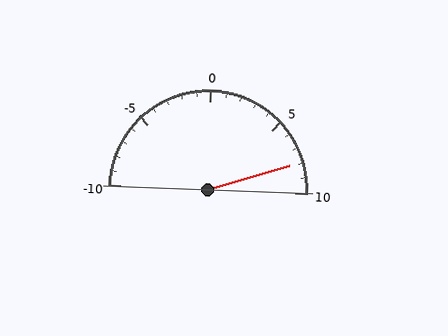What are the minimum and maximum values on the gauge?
The gauge ranges from -10 to 10.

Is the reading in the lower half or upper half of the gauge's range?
The reading is in the upper half of the range (-10 to 10).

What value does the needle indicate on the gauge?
The needle indicates approximately 8.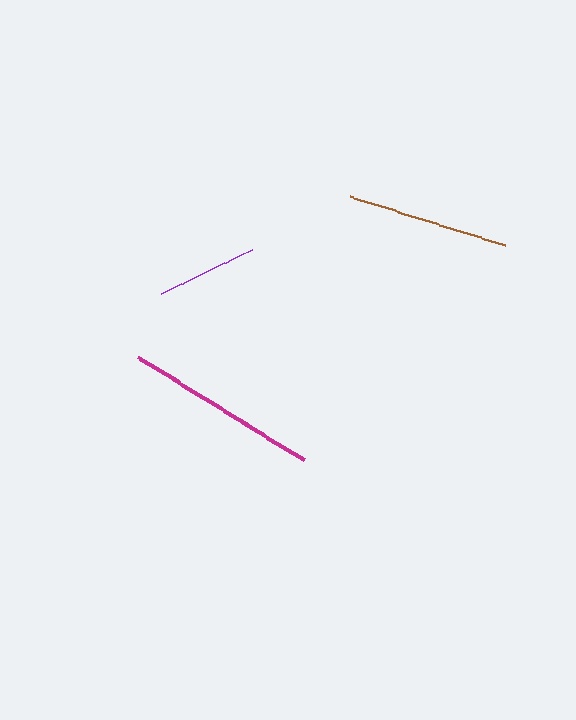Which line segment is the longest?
The magenta line is the longest at approximately 196 pixels.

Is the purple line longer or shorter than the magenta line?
The magenta line is longer than the purple line.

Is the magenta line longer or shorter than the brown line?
The magenta line is longer than the brown line.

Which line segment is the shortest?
The purple line is the shortest at approximately 101 pixels.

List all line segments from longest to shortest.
From longest to shortest: magenta, brown, purple.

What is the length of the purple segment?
The purple segment is approximately 101 pixels long.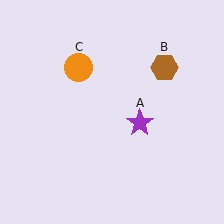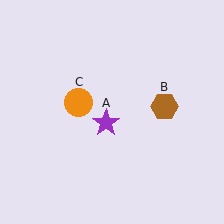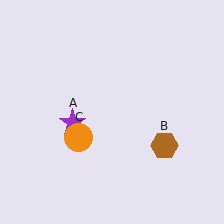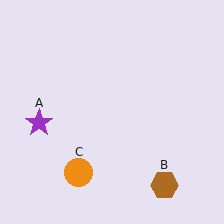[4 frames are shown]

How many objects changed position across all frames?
3 objects changed position: purple star (object A), brown hexagon (object B), orange circle (object C).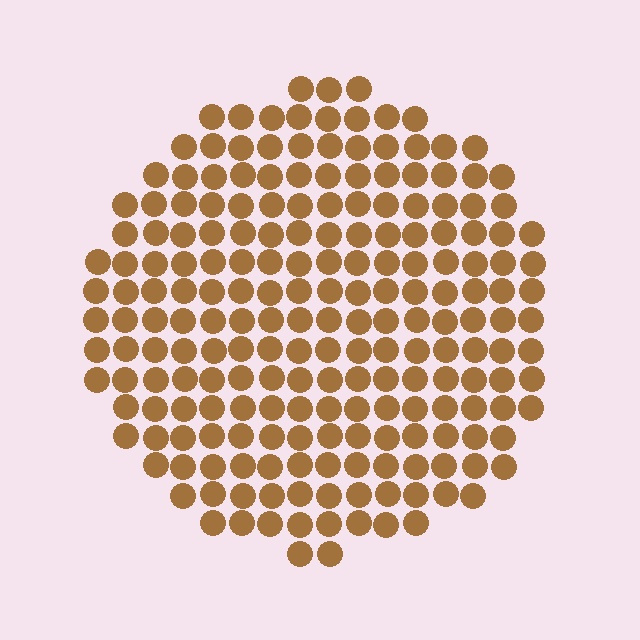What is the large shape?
The large shape is a circle.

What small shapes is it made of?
It is made of small circles.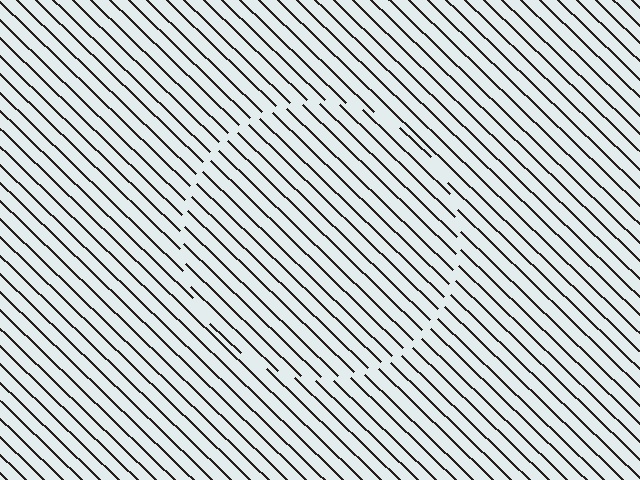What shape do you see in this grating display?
An illusory circle. The interior of the shape contains the same grating, shifted by half a period — the contour is defined by the phase discontinuity where line-ends from the inner and outer gratings abut.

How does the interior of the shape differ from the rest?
The interior of the shape contains the same grating, shifted by half a period — the contour is defined by the phase discontinuity where line-ends from the inner and outer gratings abut.